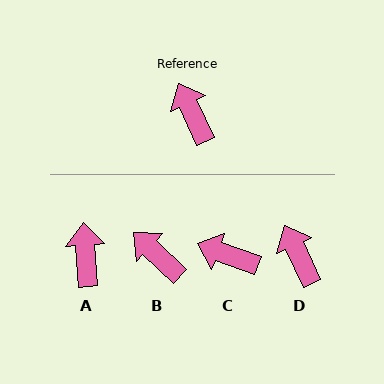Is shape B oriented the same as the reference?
No, it is off by about 21 degrees.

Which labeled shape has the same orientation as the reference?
D.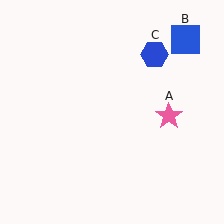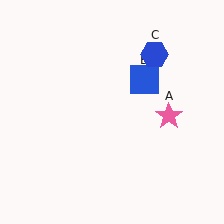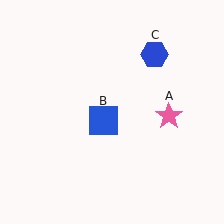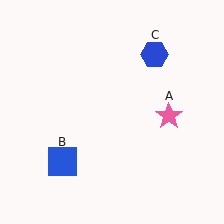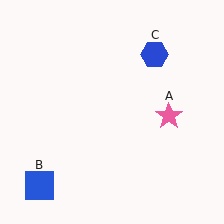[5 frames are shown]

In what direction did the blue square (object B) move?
The blue square (object B) moved down and to the left.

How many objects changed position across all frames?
1 object changed position: blue square (object B).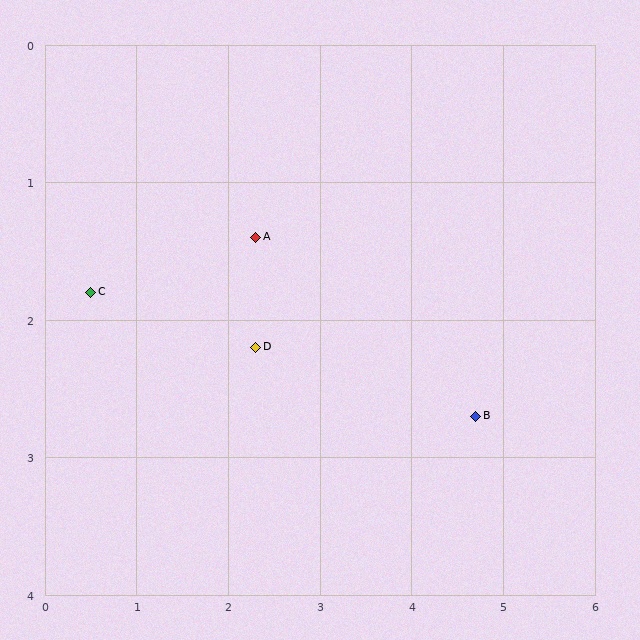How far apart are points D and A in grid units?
Points D and A are about 0.8 grid units apart.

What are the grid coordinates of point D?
Point D is at approximately (2.3, 2.2).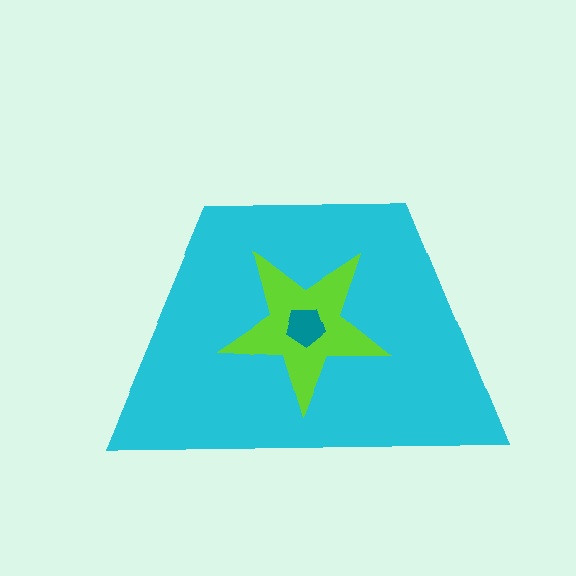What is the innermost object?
The teal pentagon.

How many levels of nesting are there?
3.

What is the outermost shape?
The cyan trapezoid.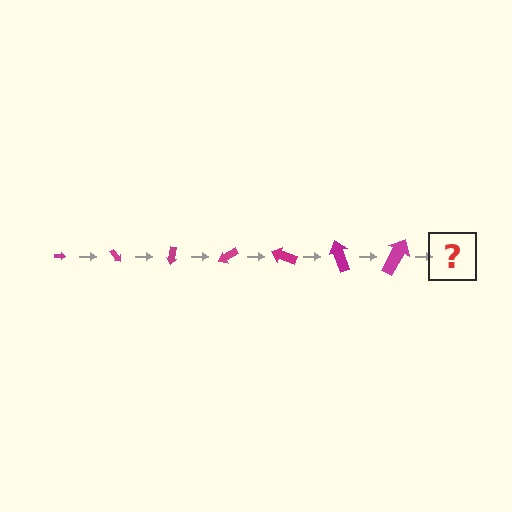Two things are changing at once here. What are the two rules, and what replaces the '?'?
The two rules are that the arrow grows larger each step and it rotates 50 degrees each step. The '?' should be an arrow, larger than the previous one and rotated 350 degrees from the start.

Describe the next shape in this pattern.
It should be an arrow, larger than the previous one and rotated 350 degrees from the start.